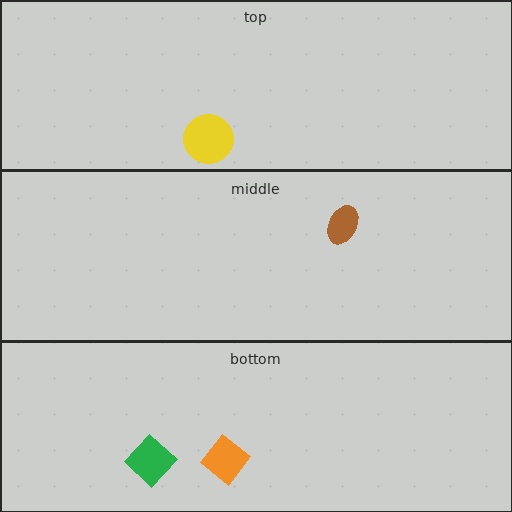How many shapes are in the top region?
1.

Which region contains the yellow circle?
The top region.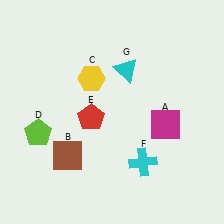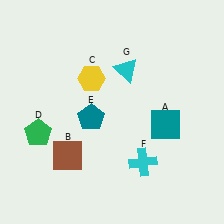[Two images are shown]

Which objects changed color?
A changed from magenta to teal. D changed from lime to green. E changed from red to teal.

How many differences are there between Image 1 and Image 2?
There are 3 differences between the two images.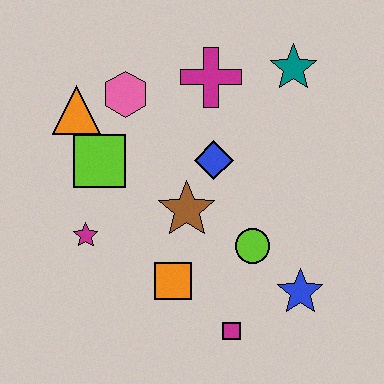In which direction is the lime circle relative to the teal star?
The lime circle is below the teal star.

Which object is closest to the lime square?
The orange triangle is closest to the lime square.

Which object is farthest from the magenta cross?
The magenta square is farthest from the magenta cross.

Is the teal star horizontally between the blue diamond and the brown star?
No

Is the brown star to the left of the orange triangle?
No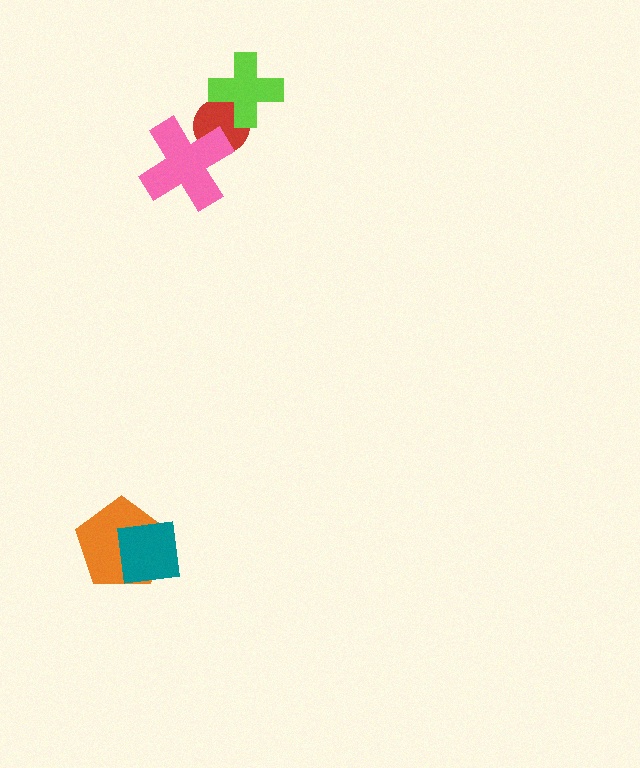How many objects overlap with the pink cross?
1 object overlaps with the pink cross.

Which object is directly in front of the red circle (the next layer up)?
The lime cross is directly in front of the red circle.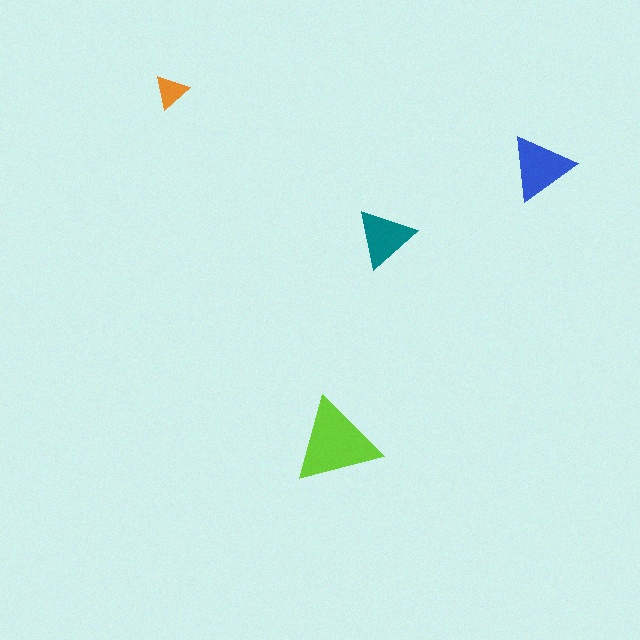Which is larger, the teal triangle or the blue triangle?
The blue one.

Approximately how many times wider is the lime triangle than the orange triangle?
About 2.5 times wider.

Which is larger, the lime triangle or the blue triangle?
The lime one.